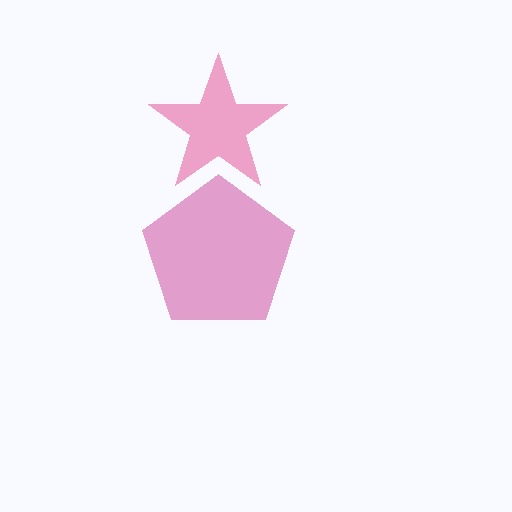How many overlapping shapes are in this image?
There are 2 overlapping shapes in the image.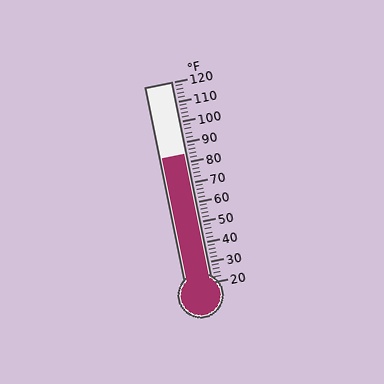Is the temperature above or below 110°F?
The temperature is below 110°F.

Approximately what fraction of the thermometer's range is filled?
The thermometer is filled to approximately 65% of its range.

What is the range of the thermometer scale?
The thermometer scale ranges from 20°F to 120°F.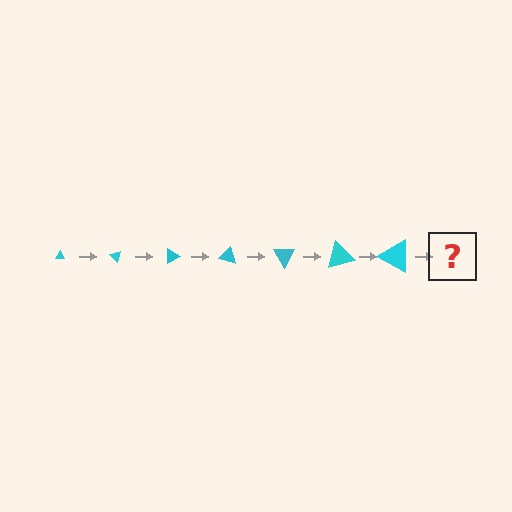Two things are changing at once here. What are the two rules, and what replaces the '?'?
The two rules are that the triangle grows larger each step and it rotates 45 degrees each step. The '?' should be a triangle, larger than the previous one and rotated 315 degrees from the start.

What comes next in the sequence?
The next element should be a triangle, larger than the previous one and rotated 315 degrees from the start.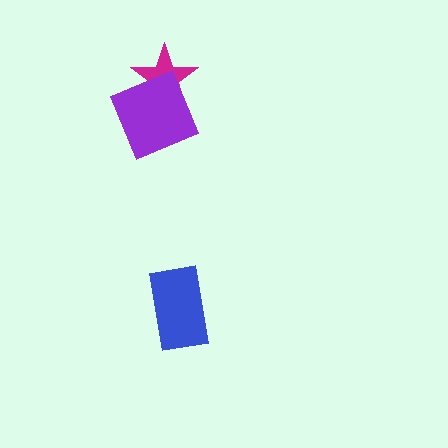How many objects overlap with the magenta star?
1 object overlaps with the magenta star.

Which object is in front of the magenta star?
The purple square is in front of the magenta star.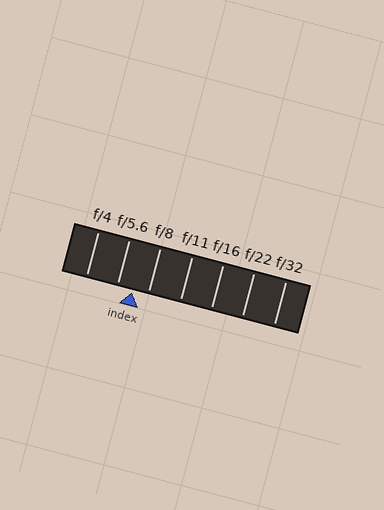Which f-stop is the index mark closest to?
The index mark is closest to f/5.6.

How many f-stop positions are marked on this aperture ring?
There are 7 f-stop positions marked.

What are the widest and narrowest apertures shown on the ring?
The widest aperture shown is f/4 and the narrowest is f/32.